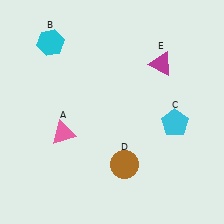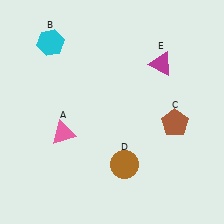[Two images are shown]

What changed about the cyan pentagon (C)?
In Image 1, C is cyan. In Image 2, it changed to brown.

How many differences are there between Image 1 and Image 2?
There is 1 difference between the two images.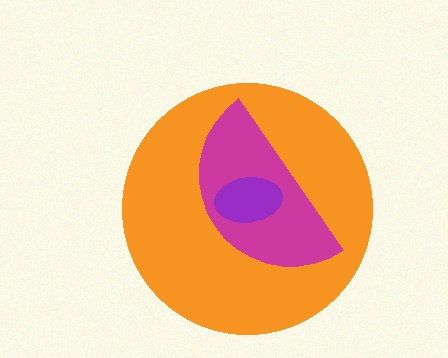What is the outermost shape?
The orange circle.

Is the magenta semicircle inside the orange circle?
Yes.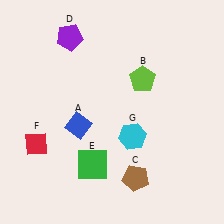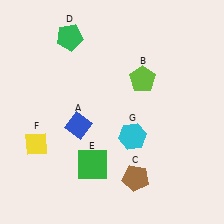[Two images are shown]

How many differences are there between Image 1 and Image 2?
There are 2 differences between the two images.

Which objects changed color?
D changed from purple to green. F changed from red to yellow.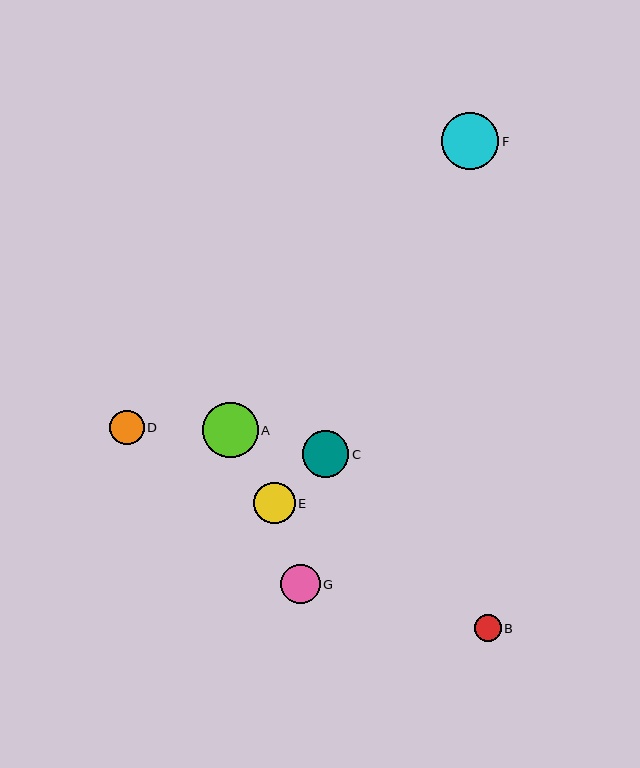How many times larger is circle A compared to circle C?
Circle A is approximately 1.2 times the size of circle C.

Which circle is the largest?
Circle F is the largest with a size of approximately 57 pixels.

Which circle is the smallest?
Circle B is the smallest with a size of approximately 27 pixels.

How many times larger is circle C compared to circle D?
Circle C is approximately 1.4 times the size of circle D.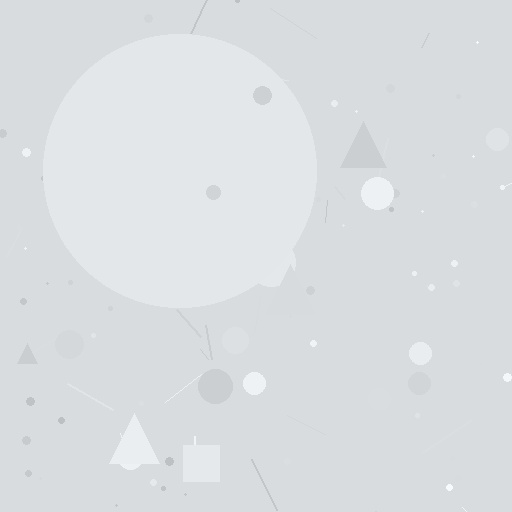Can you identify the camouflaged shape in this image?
The camouflaged shape is a circle.